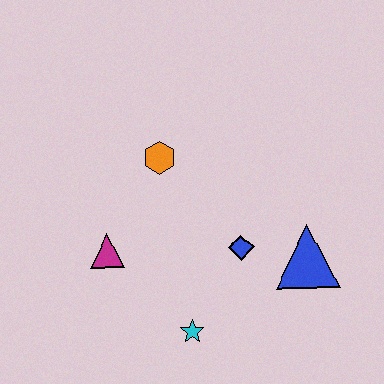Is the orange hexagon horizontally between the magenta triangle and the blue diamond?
Yes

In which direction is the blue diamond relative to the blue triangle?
The blue diamond is to the left of the blue triangle.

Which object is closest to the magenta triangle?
The orange hexagon is closest to the magenta triangle.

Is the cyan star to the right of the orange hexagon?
Yes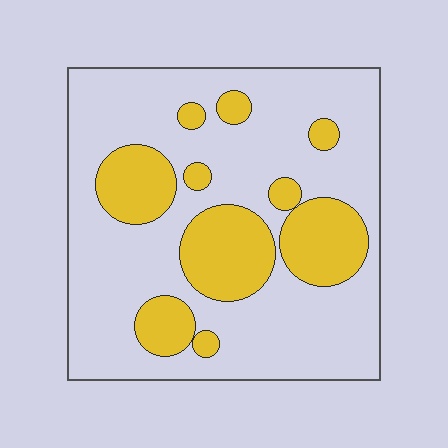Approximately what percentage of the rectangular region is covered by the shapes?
Approximately 25%.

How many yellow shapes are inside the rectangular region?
10.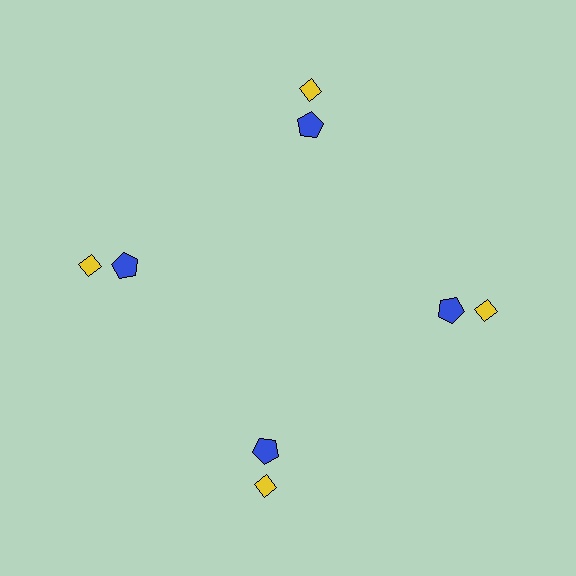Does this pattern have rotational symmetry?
Yes, this pattern has 4-fold rotational symmetry. It looks the same after rotating 90 degrees around the center.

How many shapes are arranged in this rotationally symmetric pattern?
There are 8 shapes, arranged in 4 groups of 2.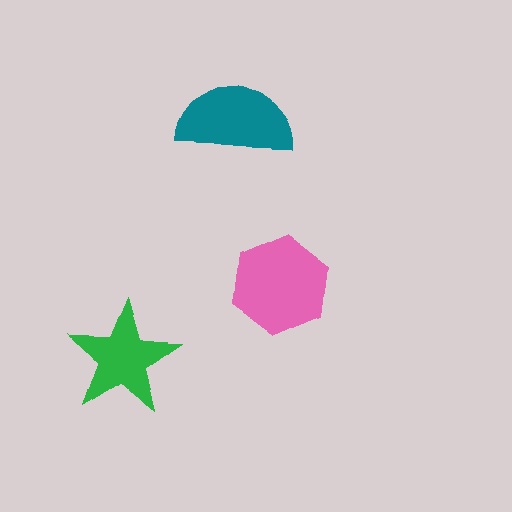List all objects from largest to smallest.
The pink hexagon, the teal semicircle, the green star.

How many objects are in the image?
There are 3 objects in the image.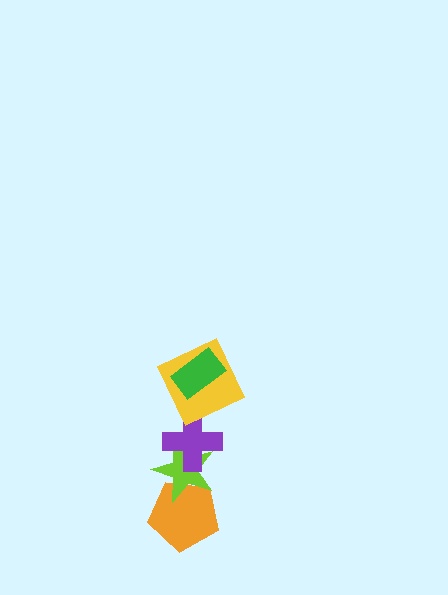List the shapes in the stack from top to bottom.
From top to bottom: the green rectangle, the yellow square, the purple cross, the lime star, the orange pentagon.